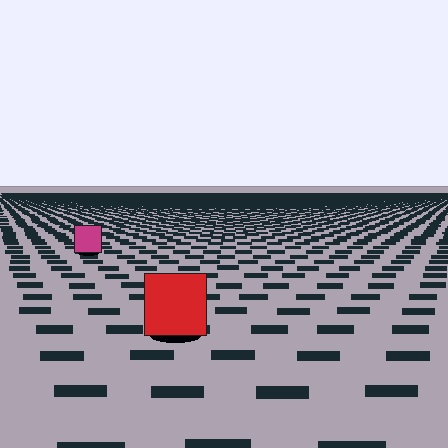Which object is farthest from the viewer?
The magenta square is farthest from the viewer. It appears smaller and the ground texture around it is denser.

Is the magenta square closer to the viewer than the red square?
No. The red square is closer — you can tell from the texture gradient: the ground texture is coarser near it.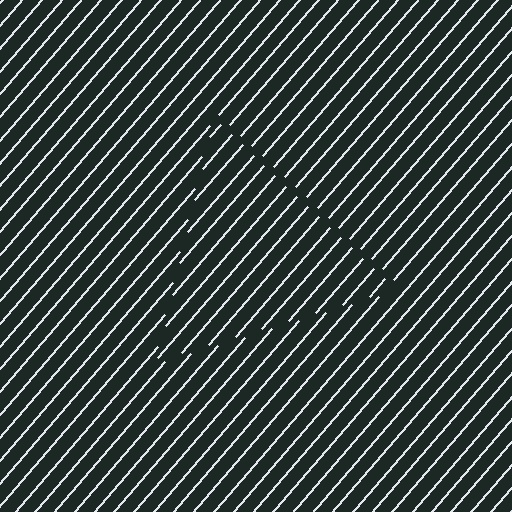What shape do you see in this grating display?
An illusory triangle. The interior of the shape contains the same grating, shifted by half a period — the contour is defined by the phase discontinuity where line-ends from the inner and outer gratings abut.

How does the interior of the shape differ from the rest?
The interior of the shape contains the same grating, shifted by half a period — the contour is defined by the phase discontinuity where line-ends from the inner and outer gratings abut.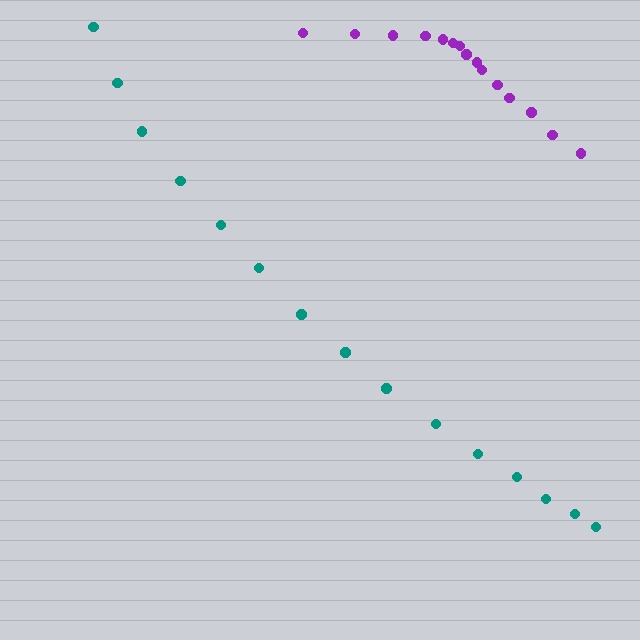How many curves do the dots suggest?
There are 2 distinct paths.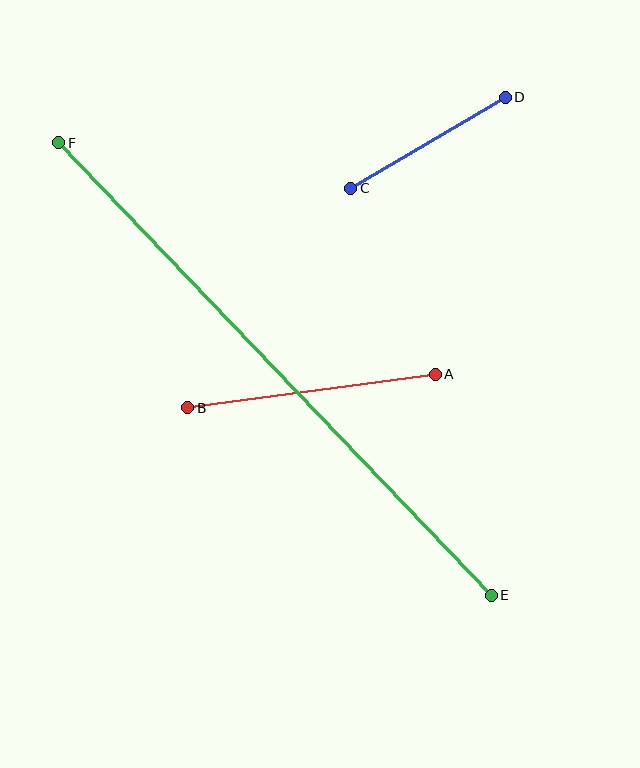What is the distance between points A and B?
The distance is approximately 250 pixels.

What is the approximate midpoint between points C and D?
The midpoint is at approximately (428, 143) pixels.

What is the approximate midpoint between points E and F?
The midpoint is at approximately (275, 369) pixels.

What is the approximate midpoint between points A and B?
The midpoint is at approximately (312, 391) pixels.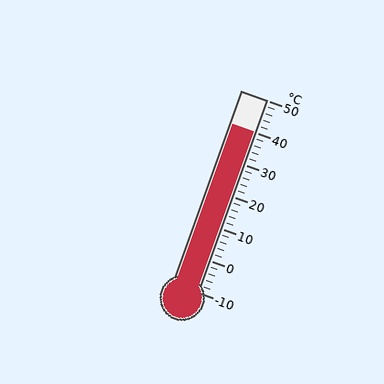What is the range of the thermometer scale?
The thermometer scale ranges from -10°C to 50°C.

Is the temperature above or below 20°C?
The temperature is above 20°C.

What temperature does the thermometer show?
The thermometer shows approximately 40°C.